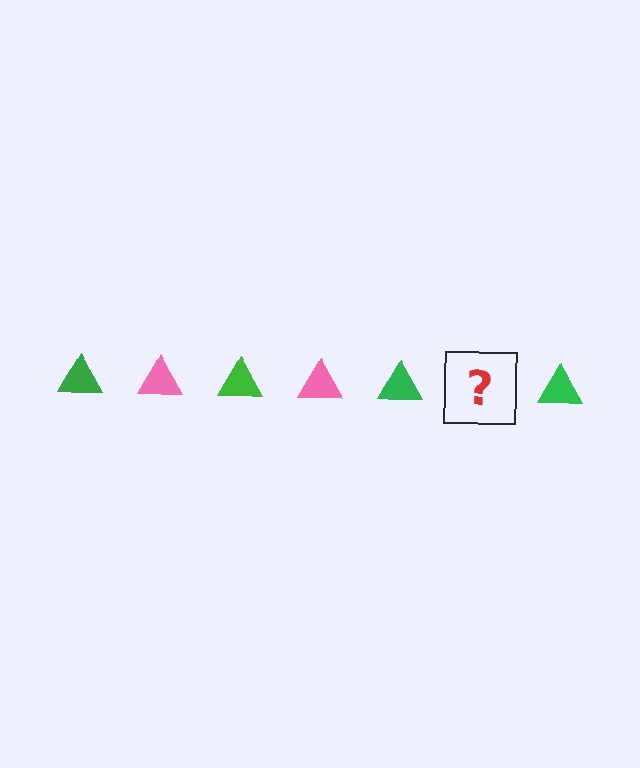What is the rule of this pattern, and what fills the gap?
The rule is that the pattern cycles through green, pink triangles. The gap should be filled with a pink triangle.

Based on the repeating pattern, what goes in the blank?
The blank should be a pink triangle.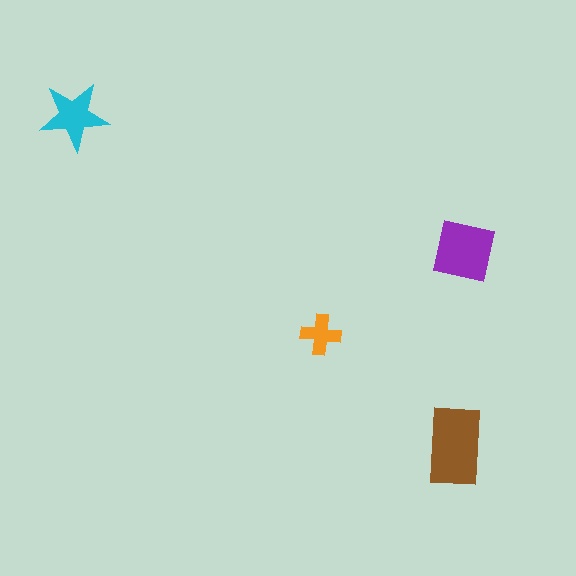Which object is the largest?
The brown rectangle.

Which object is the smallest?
The orange cross.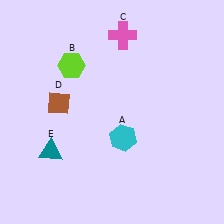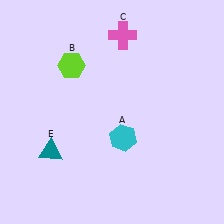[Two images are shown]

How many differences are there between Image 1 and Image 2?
There is 1 difference between the two images.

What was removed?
The brown diamond (D) was removed in Image 2.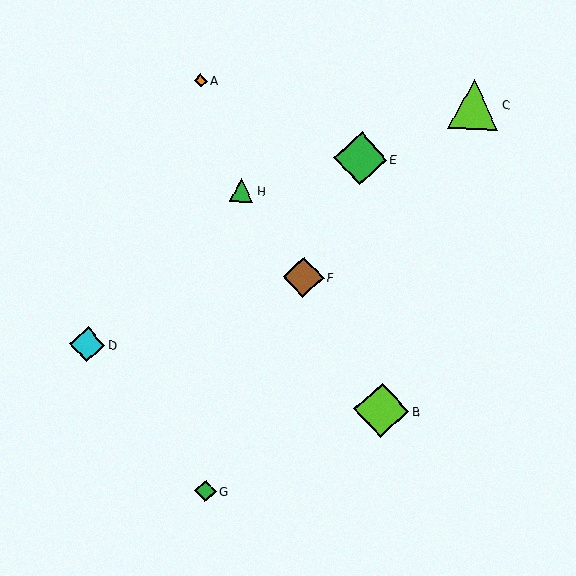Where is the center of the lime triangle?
The center of the lime triangle is at (474, 104).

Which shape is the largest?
The lime diamond (labeled B) is the largest.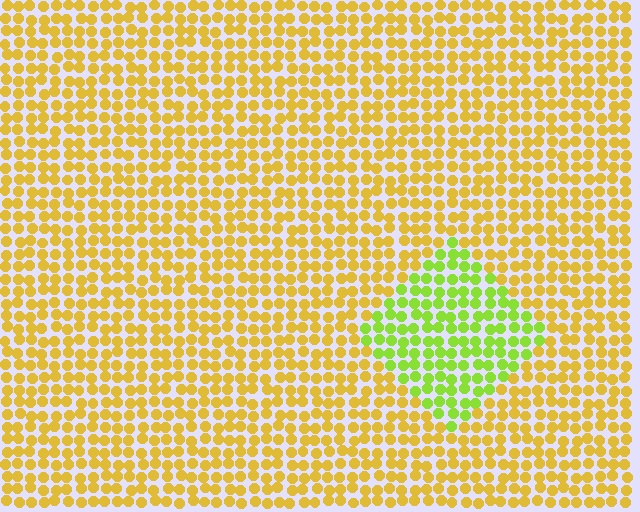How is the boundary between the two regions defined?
The boundary is defined purely by a slight shift in hue (about 44 degrees). Spacing, size, and orientation are identical on both sides.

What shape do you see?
I see a diamond.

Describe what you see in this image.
The image is filled with small yellow elements in a uniform arrangement. A diamond-shaped region is visible where the elements are tinted to a slightly different hue, forming a subtle color boundary.